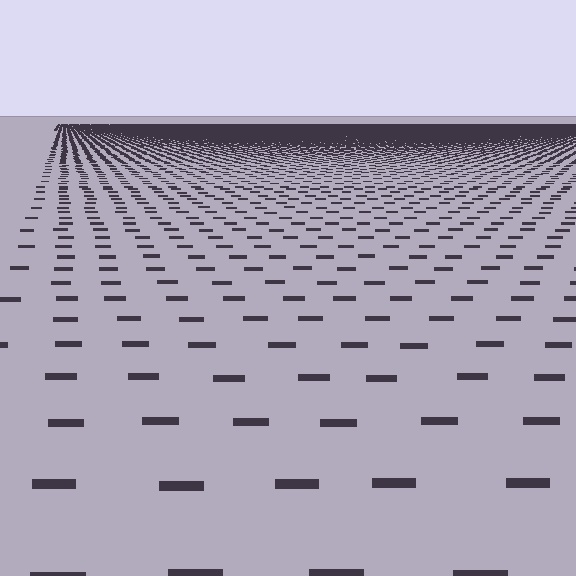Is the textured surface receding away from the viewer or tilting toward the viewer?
The surface is receding away from the viewer. Texture elements get smaller and denser toward the top.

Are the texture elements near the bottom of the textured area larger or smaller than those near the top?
Larger. Near the bottom, elements are closer to the viewer and appear at a bigger on-screen size.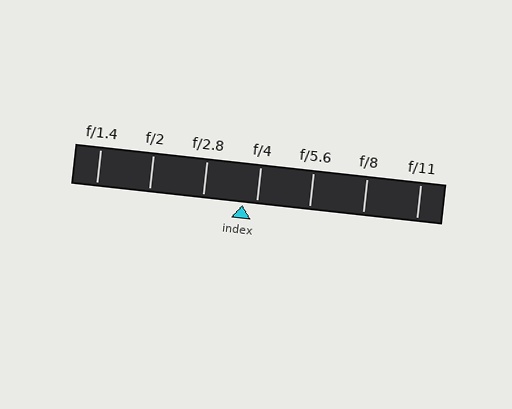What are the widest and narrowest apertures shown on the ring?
The widest aperture shown is f/1.4 and the narrowest is f/11.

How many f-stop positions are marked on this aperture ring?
There are 7 f-stop positions marked.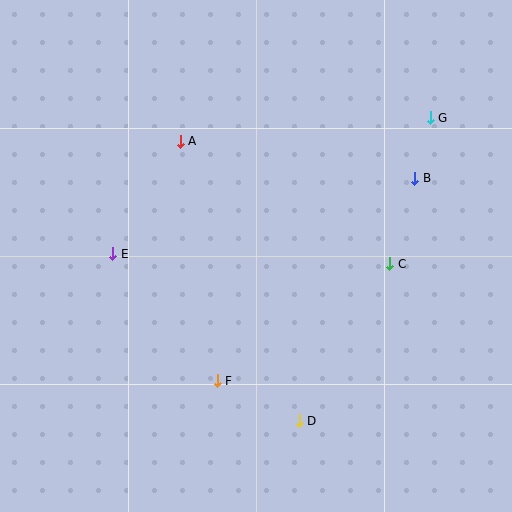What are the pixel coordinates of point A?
Point A is at (180, 141).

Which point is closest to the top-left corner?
Point A is closest to the top-left corner.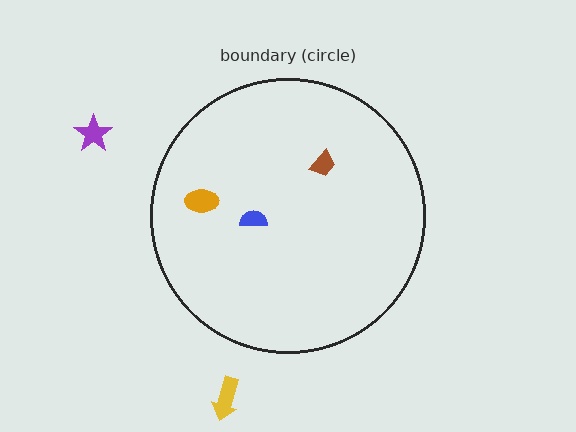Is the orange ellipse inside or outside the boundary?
Inside.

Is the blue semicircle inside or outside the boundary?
Inside.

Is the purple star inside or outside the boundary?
Outside.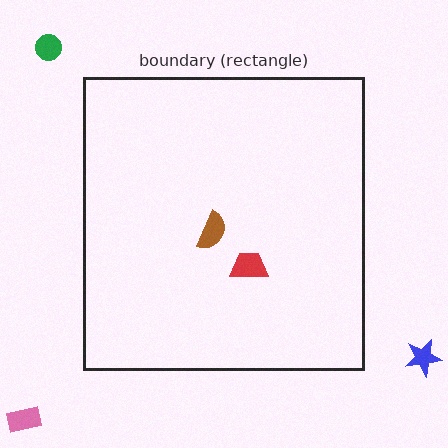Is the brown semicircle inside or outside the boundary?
Inside.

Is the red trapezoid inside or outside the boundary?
Inside.